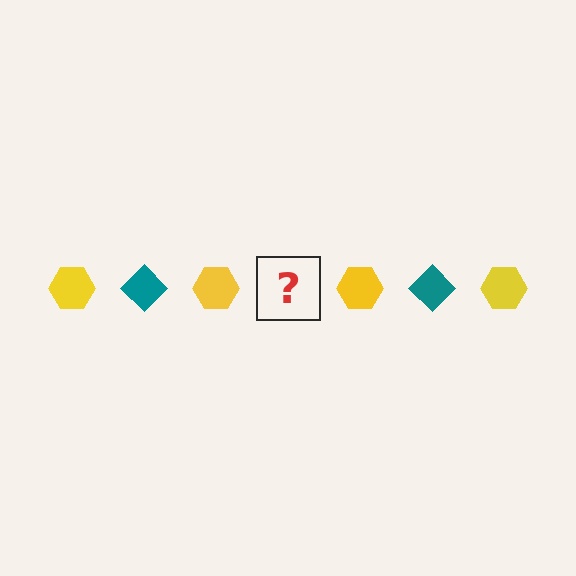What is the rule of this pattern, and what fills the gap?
The rule is that the pattern alternates between yellow hexagon and teal diamond. The gap should be filled with a teal diamond.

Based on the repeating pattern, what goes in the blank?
The blank should be a teal diamond.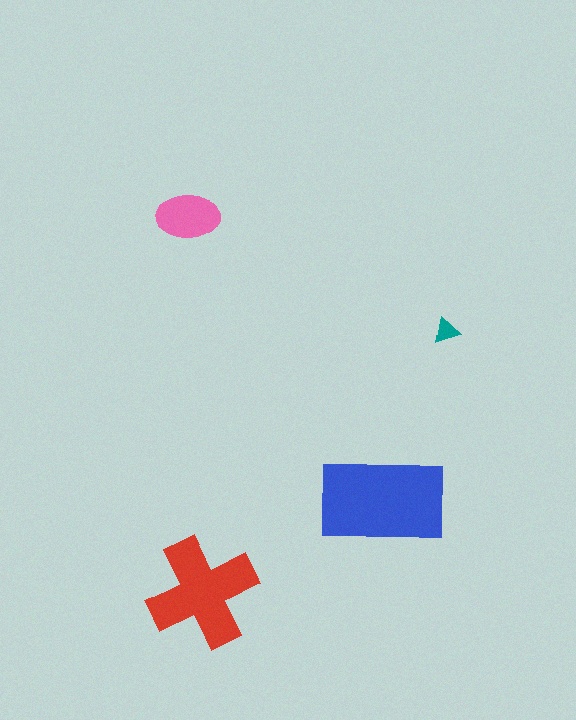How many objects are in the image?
There are 4 objects in the image.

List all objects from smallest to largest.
The teal triangle, the pink ellipse, the red cross, the blue rectangle.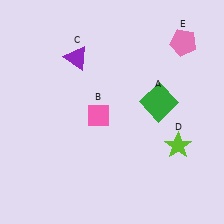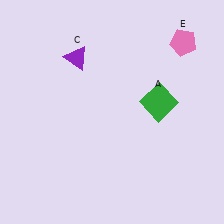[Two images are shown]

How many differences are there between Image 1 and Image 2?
There are 2 differences between the two images.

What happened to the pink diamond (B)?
The pink diamond (B) was removed in Image 2. It was in the bottom-left area of Image 1.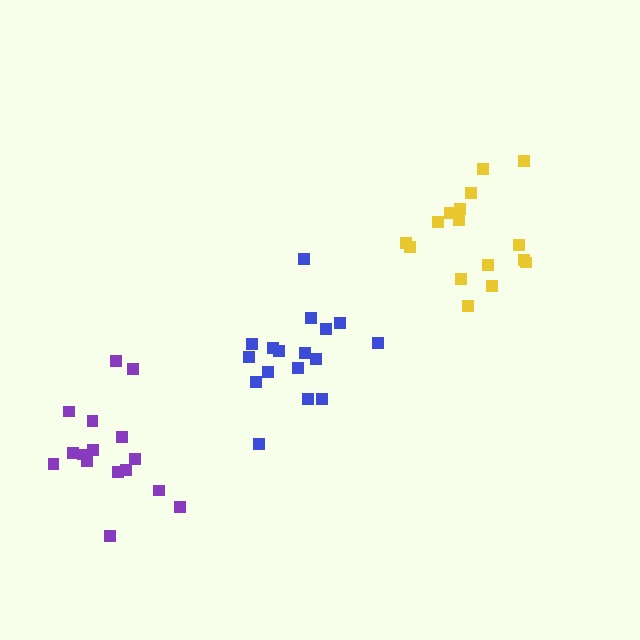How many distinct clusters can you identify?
There are 3 distinct clusters.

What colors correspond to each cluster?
The clusters are colored: yellow, blue, purple.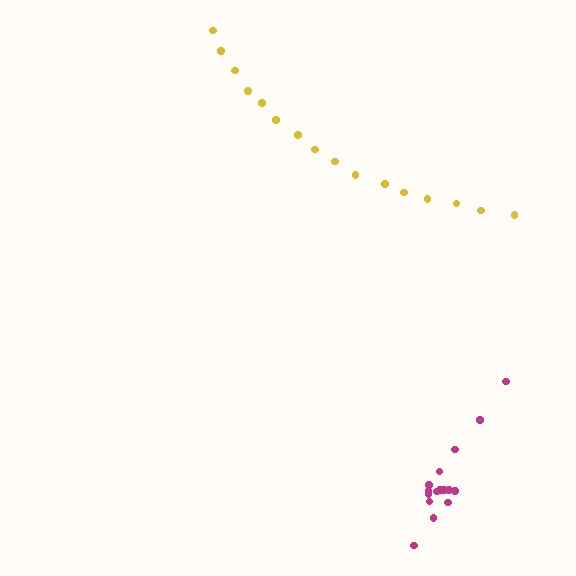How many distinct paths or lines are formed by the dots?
There are 2 distinct paths.